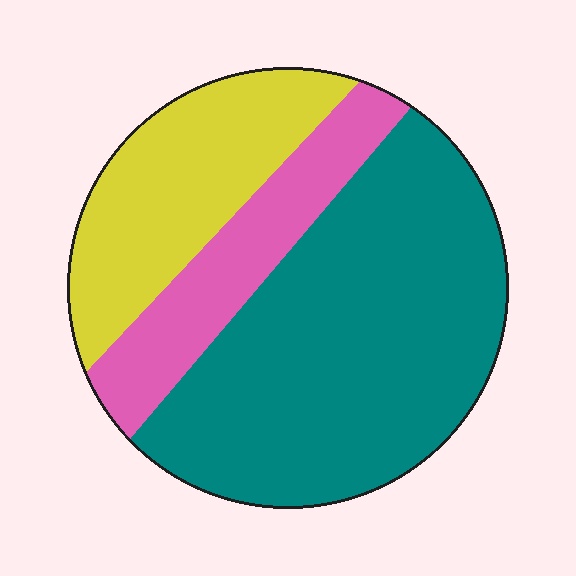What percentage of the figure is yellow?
Yellow covers 25% of the figure.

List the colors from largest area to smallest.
From largest to smallest: teal, yellow, pink.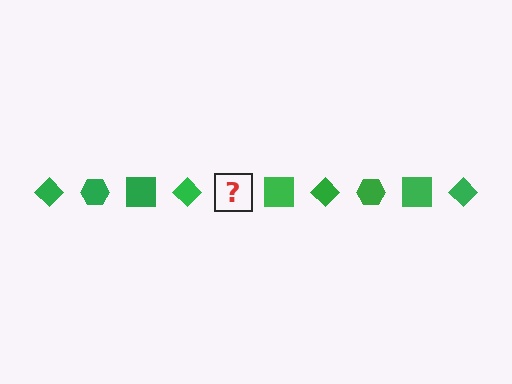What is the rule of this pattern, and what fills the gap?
The rule is that the pattern cycles through diamond, hexagon, square shapes in green. The gap should be filled with a green hexagon.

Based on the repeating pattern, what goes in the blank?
The blank should be a green hexagon.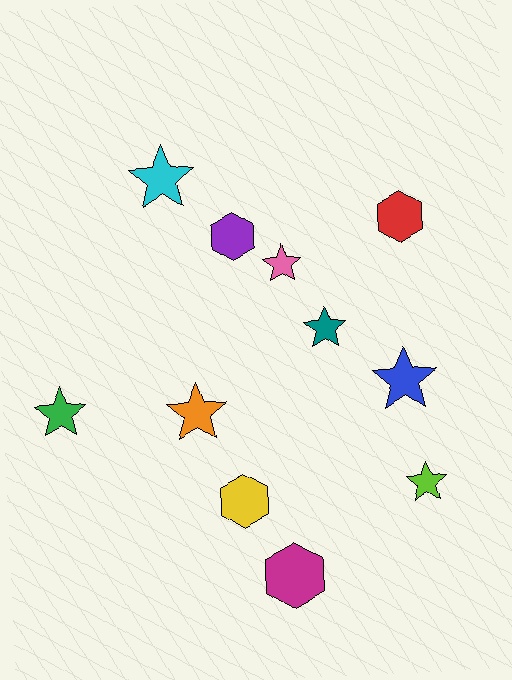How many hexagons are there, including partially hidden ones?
There are 4 hexagons.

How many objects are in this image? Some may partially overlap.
There are 11 objects.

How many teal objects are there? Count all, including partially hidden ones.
There is 1 teal object.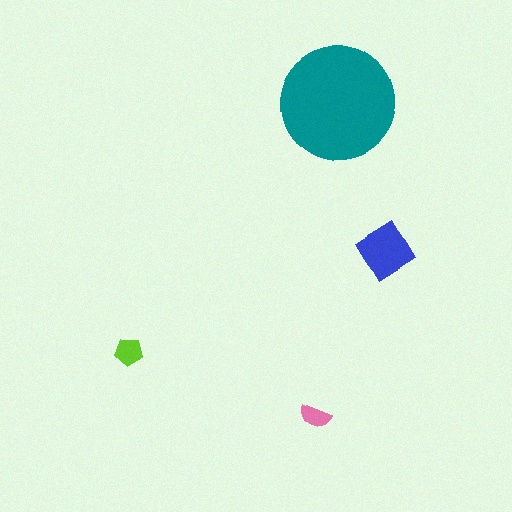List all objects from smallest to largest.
The pink semicircle, the lime pentagon, the blue diamond, the teal circle.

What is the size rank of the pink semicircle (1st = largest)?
4th.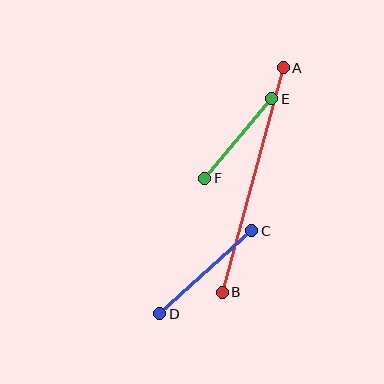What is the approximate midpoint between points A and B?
The midpoint is at approximately (253, 180) pixels.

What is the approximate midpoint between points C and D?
The midpoint is at approximately (206, 272) pixels.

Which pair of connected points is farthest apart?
Points A and B are farthest apart.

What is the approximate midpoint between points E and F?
The midpoint is at approximately (238, 139) pixels.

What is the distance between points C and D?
The distance is approximately 124 pixels.